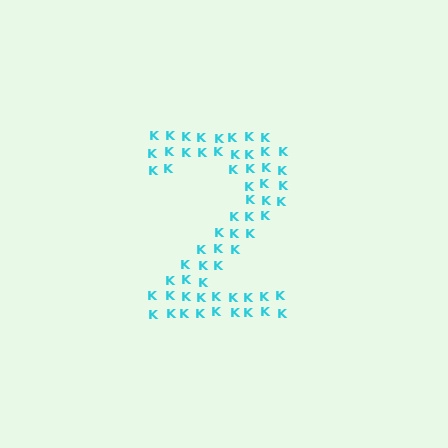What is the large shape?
The large shape is the digit 2.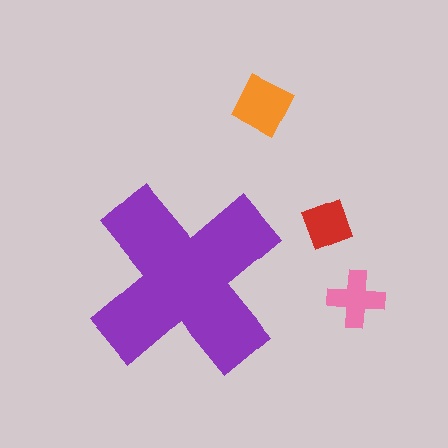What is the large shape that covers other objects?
A purple cross.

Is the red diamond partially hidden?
No, the red diamond is fully visible.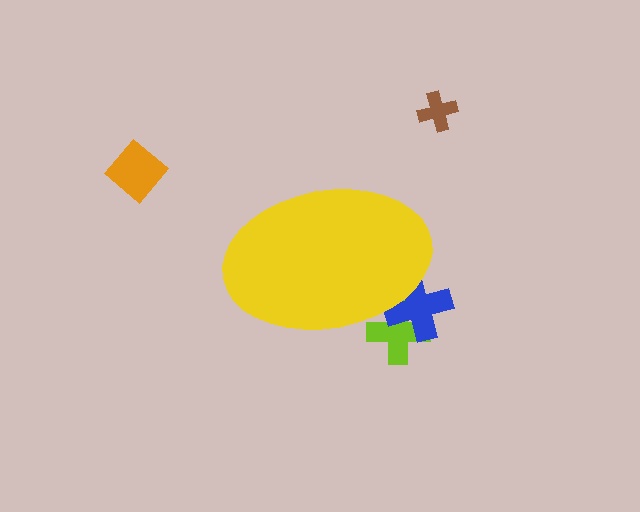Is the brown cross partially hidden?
No, the brown cross is fully visible.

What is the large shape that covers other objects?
A yellow ellipse.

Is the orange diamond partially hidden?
No, the orange diamond is fully visible.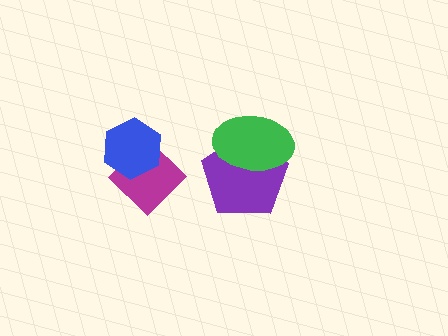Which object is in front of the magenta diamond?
The blue hexagon is in front of the magenta diamond.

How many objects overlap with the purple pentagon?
1 object overlaps with the purple pentagon.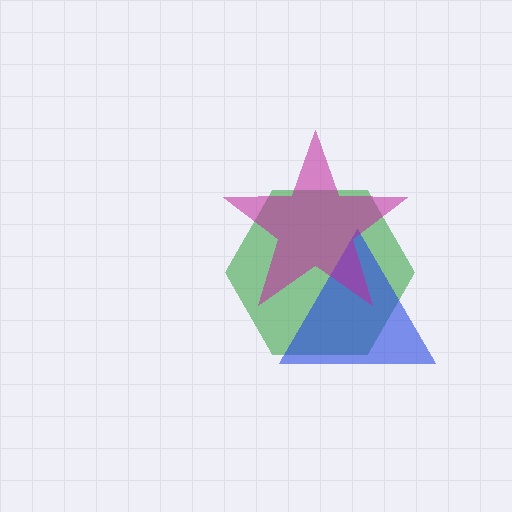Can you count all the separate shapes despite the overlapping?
Yes, there are 3 separate shapes.